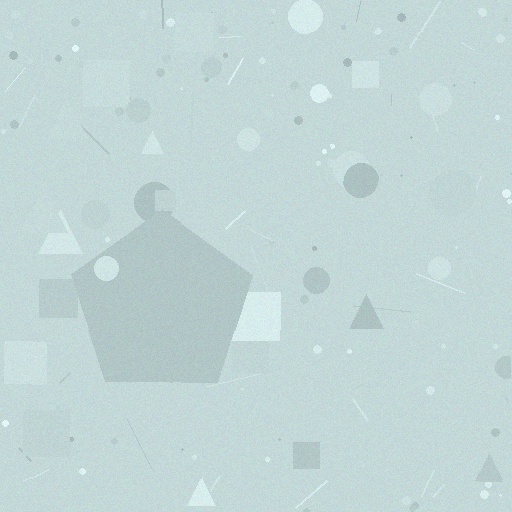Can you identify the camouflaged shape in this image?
The camouflaged shape is a pentagon.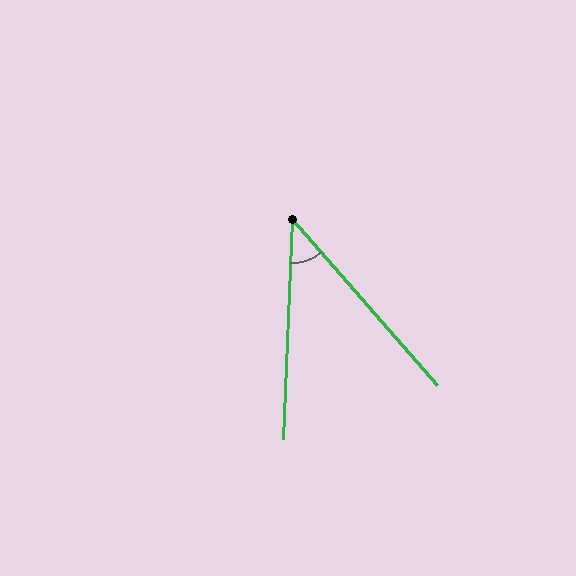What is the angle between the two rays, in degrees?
Approximately 44 degrees.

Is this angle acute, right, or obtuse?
It is acute.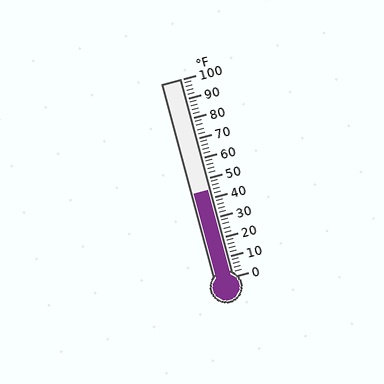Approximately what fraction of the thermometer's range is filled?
The thermometer is filled to approximately 45% of its range.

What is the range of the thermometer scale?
The thermometer scale ranges from 0°F to 100°F.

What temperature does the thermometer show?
The thermometer shows approximately 44°F.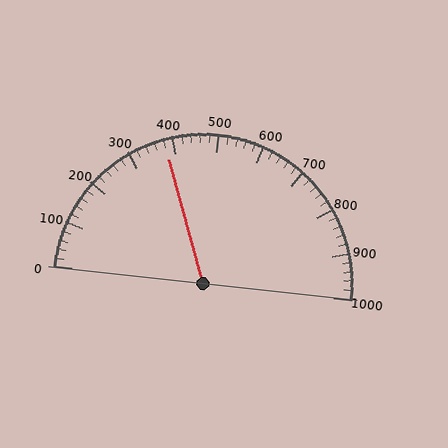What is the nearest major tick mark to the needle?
The nearest major tick mark is 400.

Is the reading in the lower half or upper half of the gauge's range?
The reading is in the lower half of the range (0 to 1000).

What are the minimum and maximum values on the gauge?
The gauge ranges from 0 to 1000.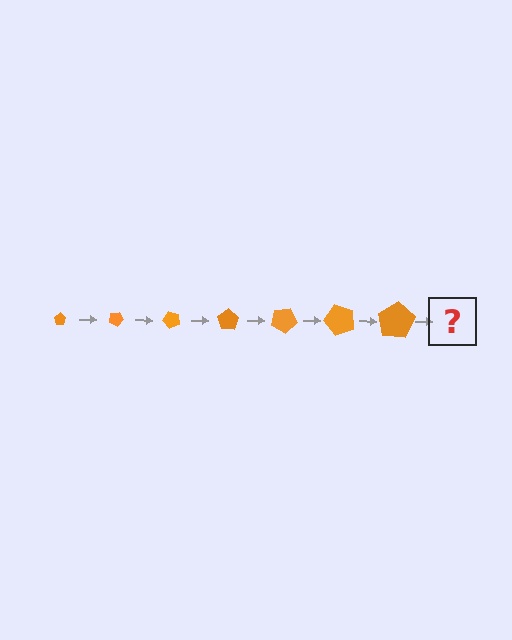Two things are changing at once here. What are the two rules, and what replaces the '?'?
The two rules are that the pentagon grows larger each step and it rotates 25 degrees each step. The '?' should be a pentagon, larger than the previous one and rotated 175 degrees from the start.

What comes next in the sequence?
The next element should be a pentagon, larger than the previous one and rotated 175 degrees from the start.